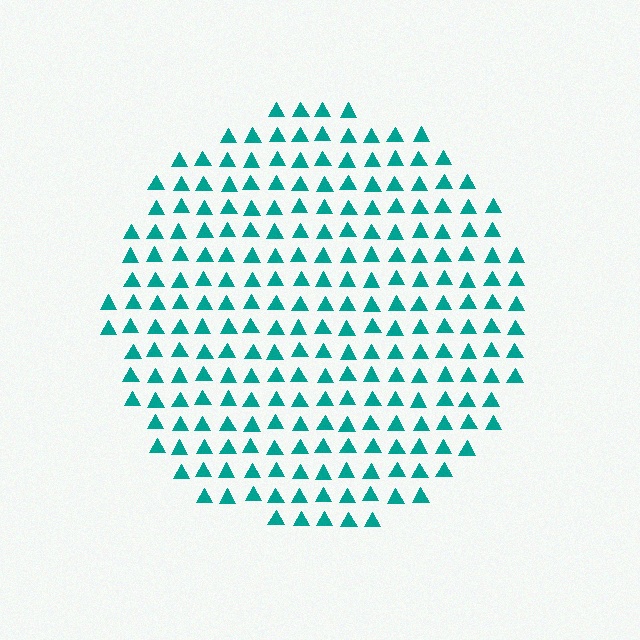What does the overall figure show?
The overall figure shows a circle.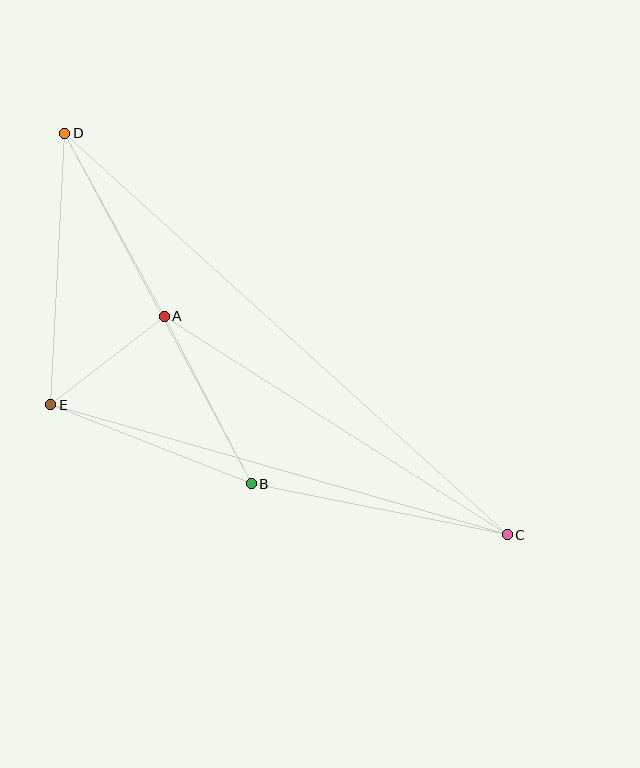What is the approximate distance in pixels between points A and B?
The distance between A and B is approximately 189 pixels.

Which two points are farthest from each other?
Points C and D are farthest from each other.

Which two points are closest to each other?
Points A and E are closest to each other.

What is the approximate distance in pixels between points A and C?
The distance between A and C is approximately 407 pixels.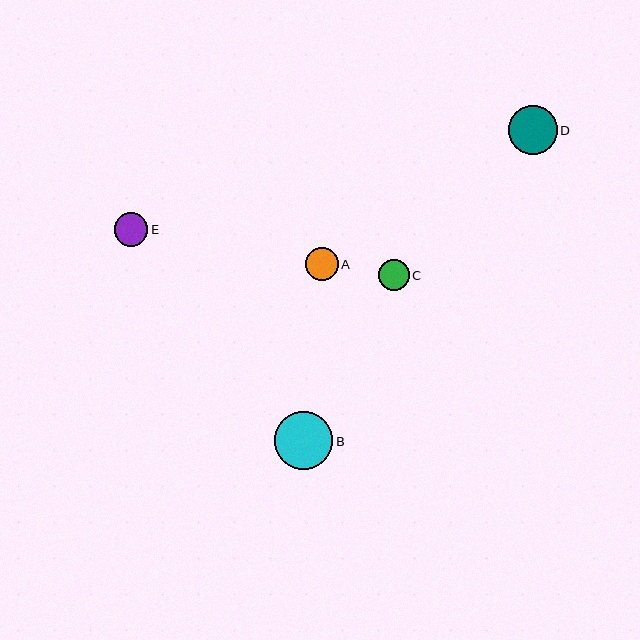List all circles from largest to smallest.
From largest to smallest: B, D, E, A, C.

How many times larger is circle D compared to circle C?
Circle D is approximately 1.6 times the size of circle C.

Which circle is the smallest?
Circle C is the smallest with a size of approximately 31 pixels.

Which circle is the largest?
Circle B is the largest with a size of approximately 59 pixels.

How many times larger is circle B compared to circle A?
Circle B is approximately 1.8 times the size of circle A.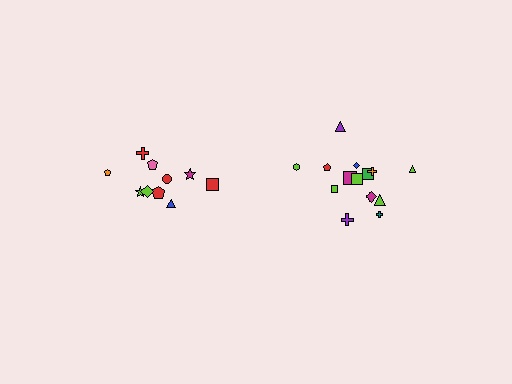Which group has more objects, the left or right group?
The right group.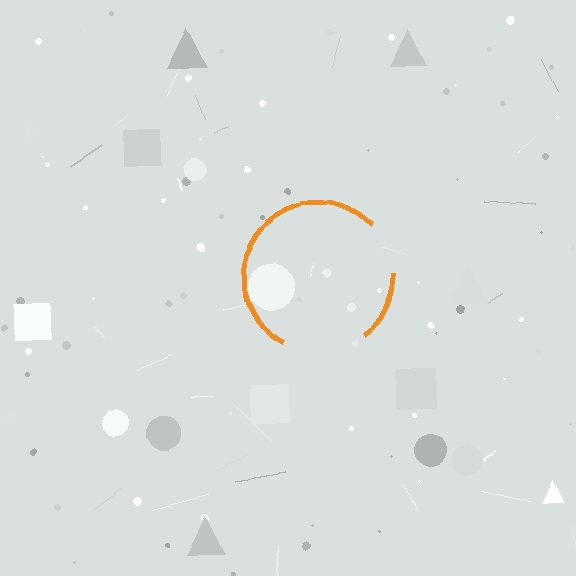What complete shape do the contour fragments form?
The contour fragments form a circle.